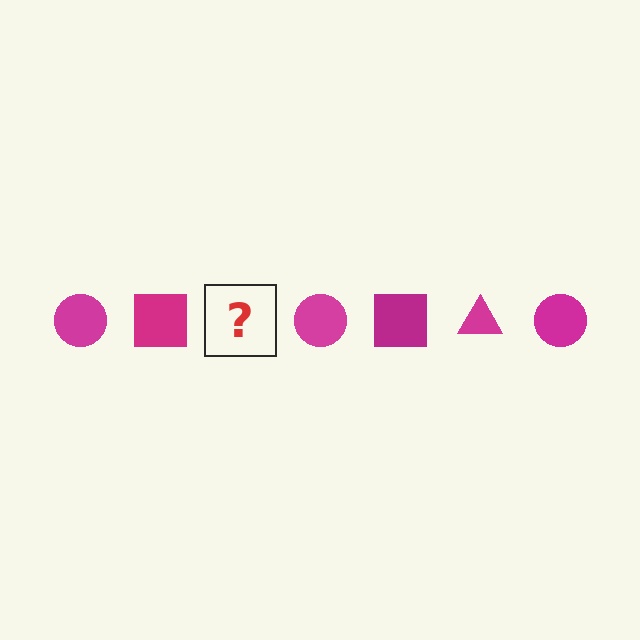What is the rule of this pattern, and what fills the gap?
The rule is that the pattern cycles through circle, square, triangle shapes in magenta. The gap should be filled with a magenta triangle.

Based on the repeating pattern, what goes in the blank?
The blank should be a magenta triangle.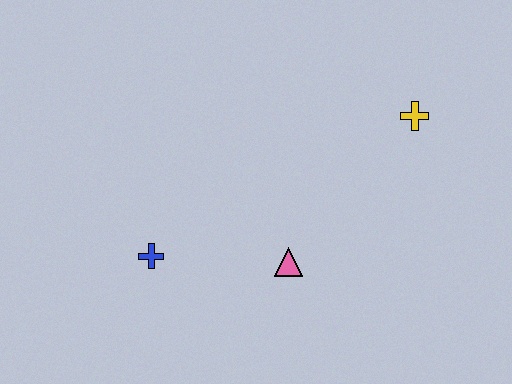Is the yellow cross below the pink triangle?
No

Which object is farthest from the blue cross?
The yellow cross is farthest from the blue cross.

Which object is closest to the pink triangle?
The blue cross is closest to the pink triangle.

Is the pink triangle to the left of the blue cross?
No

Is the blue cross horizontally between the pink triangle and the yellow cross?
No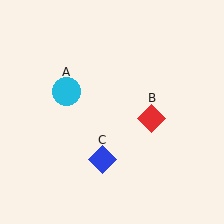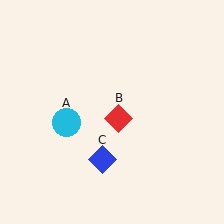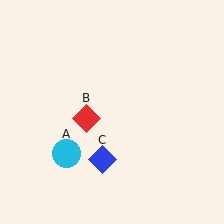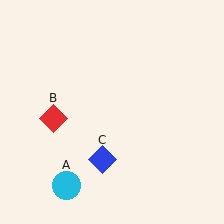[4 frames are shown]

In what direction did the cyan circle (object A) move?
The cyan circle (object A) moved down.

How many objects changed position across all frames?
2 objects changed position: cyan circle (object A), red diamond (object B).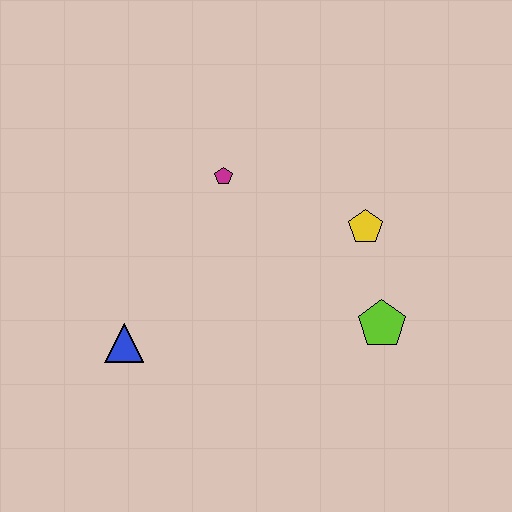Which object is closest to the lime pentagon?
The yellow pentagon is closest to the lime pentagon.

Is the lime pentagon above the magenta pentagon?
No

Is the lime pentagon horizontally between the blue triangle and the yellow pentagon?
No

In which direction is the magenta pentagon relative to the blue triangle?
The magenta pentagon is above the blue triangle.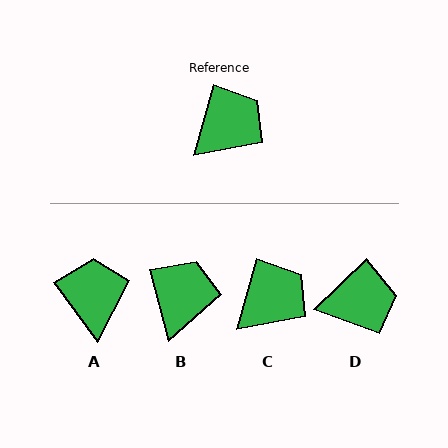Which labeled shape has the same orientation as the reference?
C.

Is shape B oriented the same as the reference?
No, it is off by about 31 degrees.